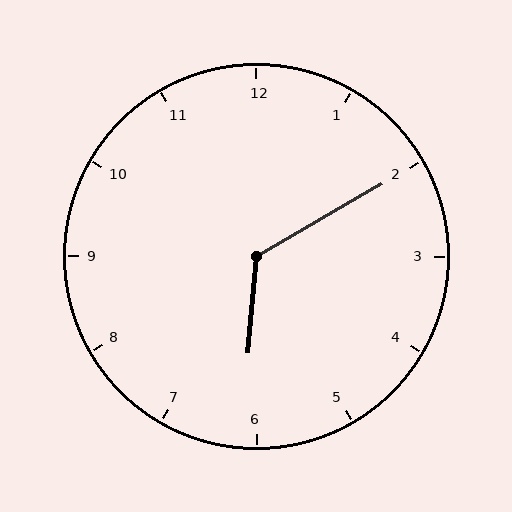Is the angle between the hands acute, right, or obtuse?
It is obtuse.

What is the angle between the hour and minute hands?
Approximately 125 degrees.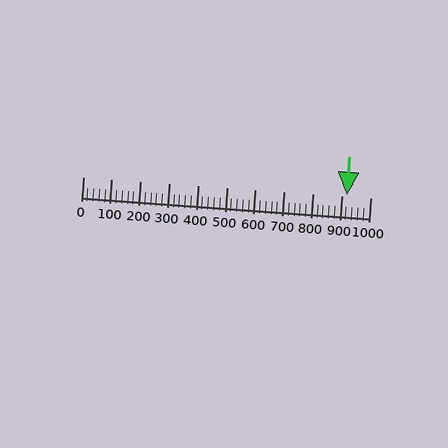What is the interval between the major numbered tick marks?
The major tick marks are spaced 100 units apart.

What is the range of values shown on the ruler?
The ruler shows values from 0 to 1000.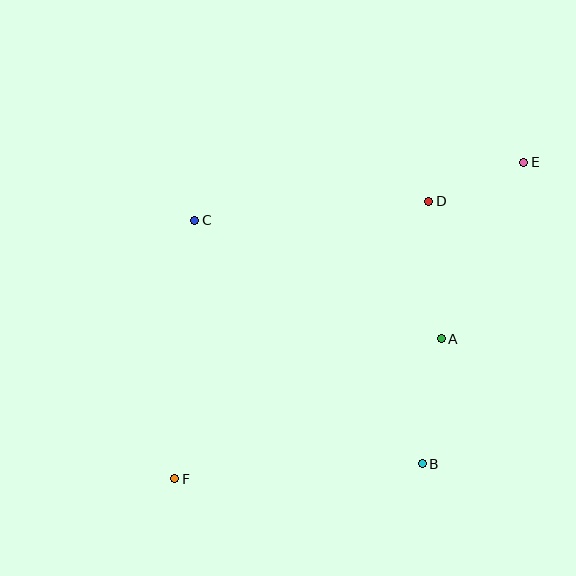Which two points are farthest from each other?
Points E and F are farthest from each other.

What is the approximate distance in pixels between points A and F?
The distance between A and F is approximately 301 pixels.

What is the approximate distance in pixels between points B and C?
The distance between B and C is approximately 334 pixels.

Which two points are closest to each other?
Points D and E are closest to each other.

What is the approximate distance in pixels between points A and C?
The distance between A and C is approximately 274 pixels.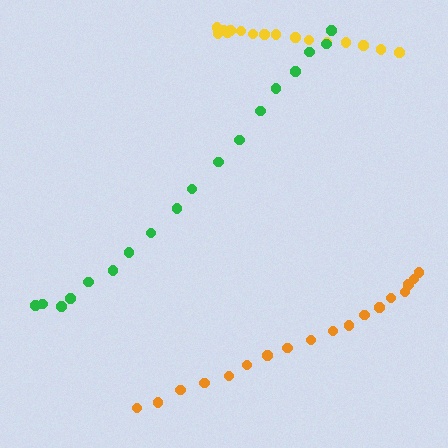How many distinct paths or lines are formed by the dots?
There are 3 distinct paths.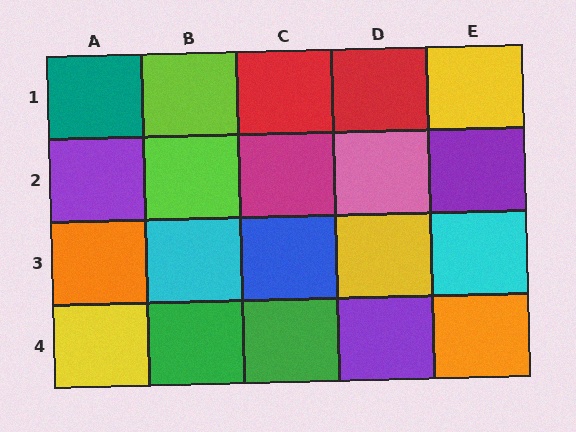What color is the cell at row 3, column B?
Cyan.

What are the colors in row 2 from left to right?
Purple, lime, magenta, pink, purple.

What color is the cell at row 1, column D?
Red.